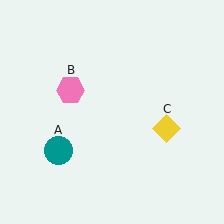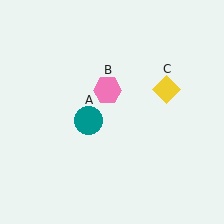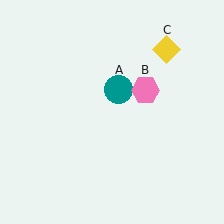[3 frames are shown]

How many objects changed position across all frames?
3 objects changed position: teal circle (object A), pink hexagon (object B), yellow diamond (object C).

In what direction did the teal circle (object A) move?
The teal circle (object A) moved up and to the right.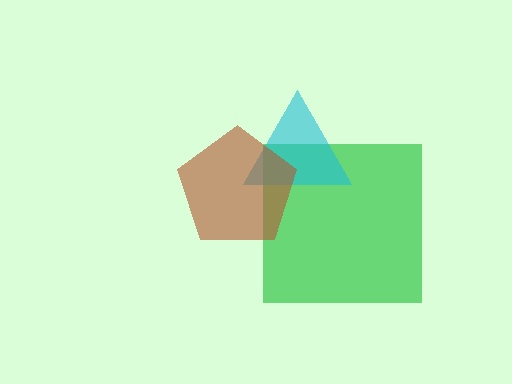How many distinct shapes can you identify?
There are 3 distinct shapes: a green square, a cyan triangle, a brown pentagon.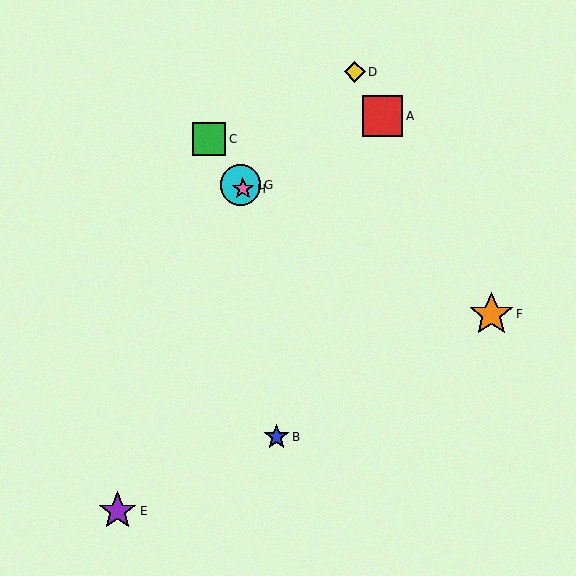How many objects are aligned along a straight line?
3 objects (C, G, H) are aligned along a straight line.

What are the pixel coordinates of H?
Object H is at (243, 189).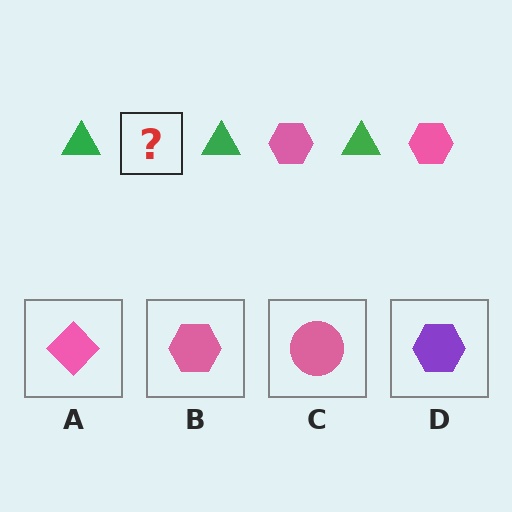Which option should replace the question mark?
Option B.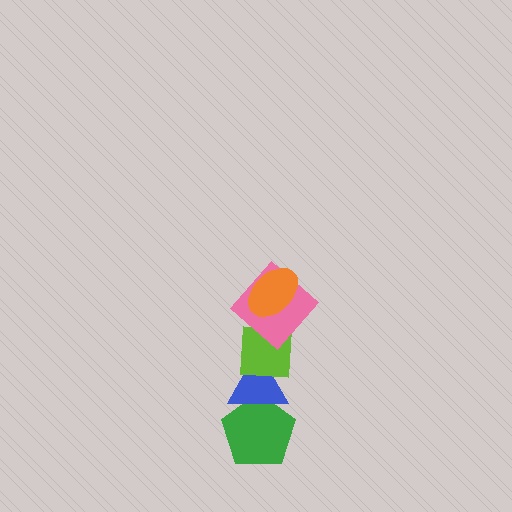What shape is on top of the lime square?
The pink diamond is on top of the lime square.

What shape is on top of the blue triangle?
The lime square is on top of the blue triangle.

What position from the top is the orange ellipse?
The orange ellipse is 1st from the top.